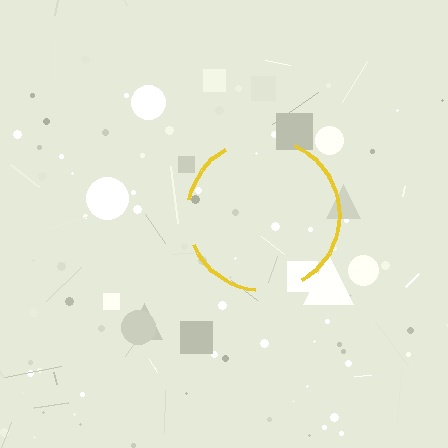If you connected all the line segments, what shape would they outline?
They would outline a circle.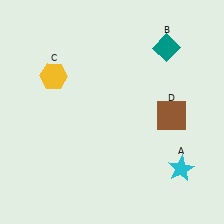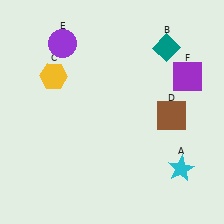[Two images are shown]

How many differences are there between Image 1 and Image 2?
There are 2 differences between the two images.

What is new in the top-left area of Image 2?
A purple circle (E) was added in the top-left area of Image 2.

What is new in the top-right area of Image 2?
A purple square (F) was added in the top-right area of Image 2.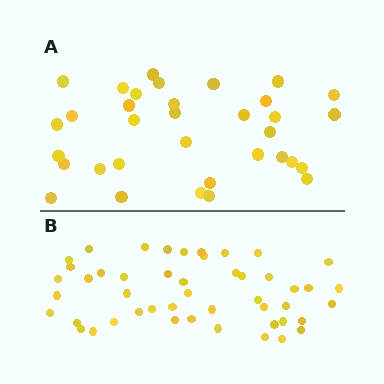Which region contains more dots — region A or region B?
Region B (the bottom region) has more dots.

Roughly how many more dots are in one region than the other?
Region B has approximately 15 more dots than region A.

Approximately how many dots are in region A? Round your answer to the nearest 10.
About 30 dots. (The exact count is 34, which rounds to 30.)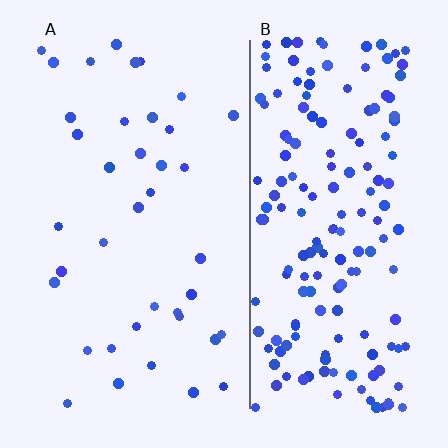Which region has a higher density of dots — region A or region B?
B (the right).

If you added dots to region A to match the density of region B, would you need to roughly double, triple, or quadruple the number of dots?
Approximately quadruple.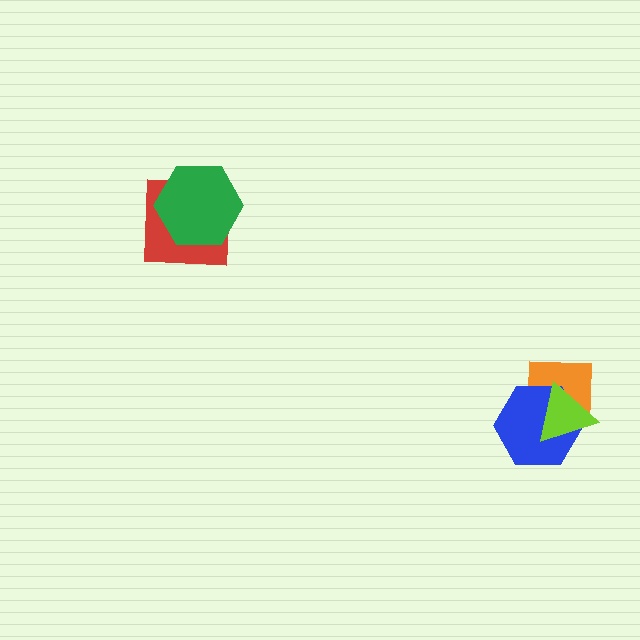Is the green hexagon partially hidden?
No, no other shape covers it.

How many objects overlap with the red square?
1 object overlaps with the red square.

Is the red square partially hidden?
Yes, it is partially covered by another shape.